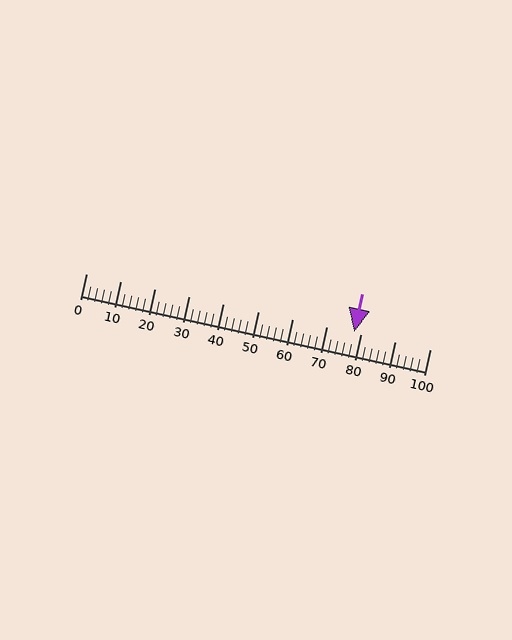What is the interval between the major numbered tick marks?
The major tick marks are spaced 10 units apart.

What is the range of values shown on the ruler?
The ruler shows values from 0 to 100.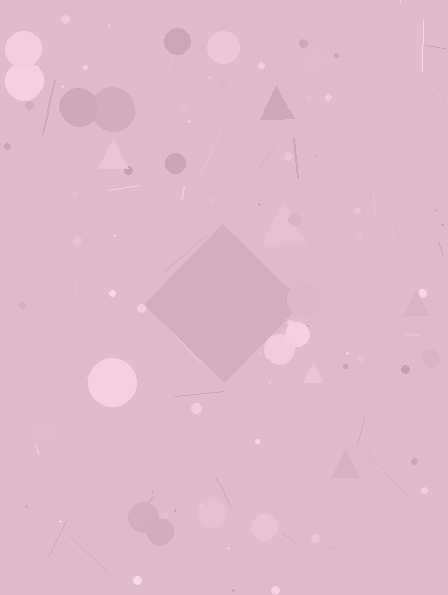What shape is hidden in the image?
A diamond is hidden in the image.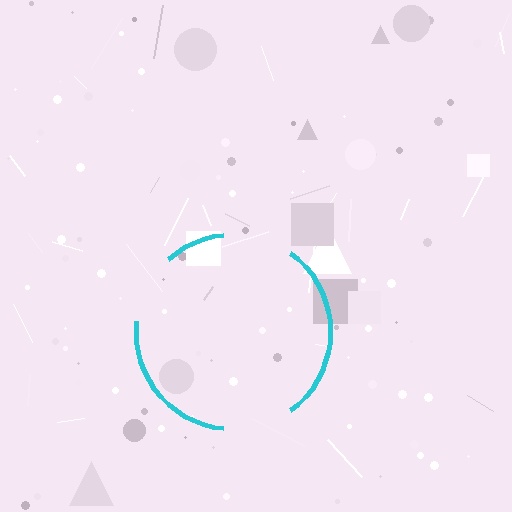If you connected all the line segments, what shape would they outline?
They would outline a circle.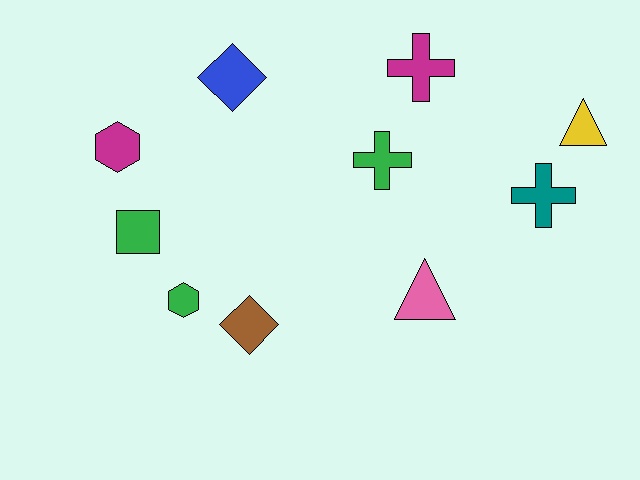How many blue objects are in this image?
There is 1 blue object.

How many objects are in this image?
There are 10 objects.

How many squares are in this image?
There is 1 square.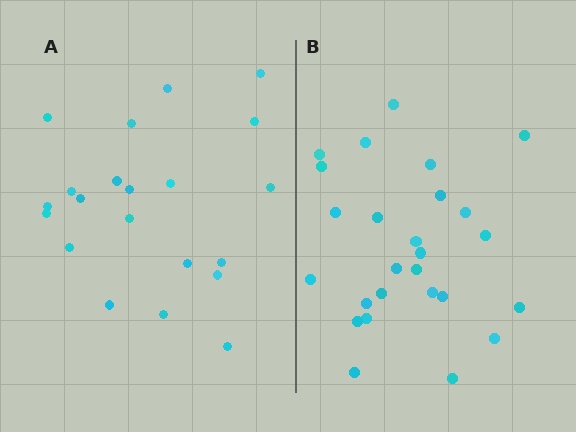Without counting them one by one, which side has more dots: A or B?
Region B (the right region) has more dots.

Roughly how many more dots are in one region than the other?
Region B has about 5 more dots than region A.